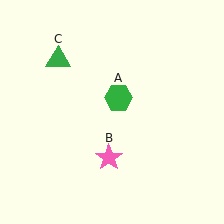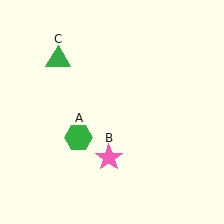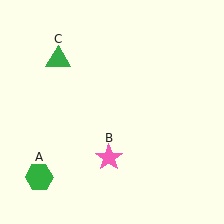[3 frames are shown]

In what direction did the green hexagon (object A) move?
The green hexagon (object A) moved down and to the left.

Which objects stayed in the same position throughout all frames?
Pink star (object B) and green triangle (object C) remained stationary.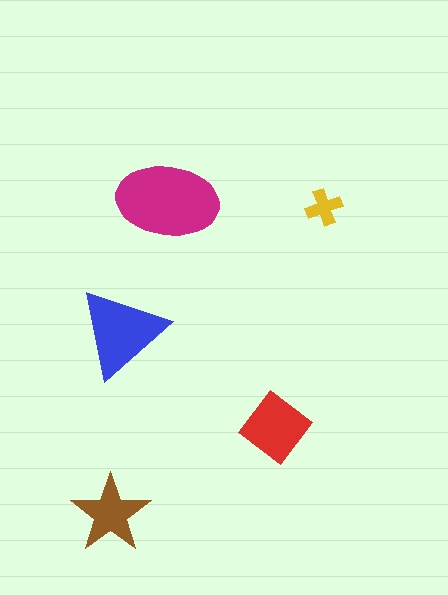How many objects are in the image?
There are 5 objects in the image.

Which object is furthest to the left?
The brown star is leftmost.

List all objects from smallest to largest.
The yellow cross, the brown star, the red diamond, the blue triangle, the magenta ellipse.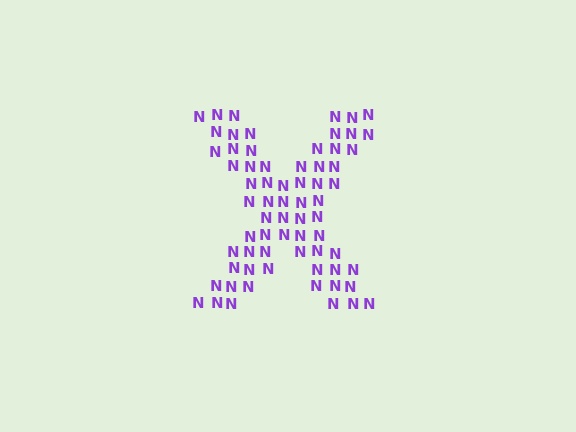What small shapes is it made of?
It is made of small letter N's.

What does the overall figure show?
The overall figure shows the letter X.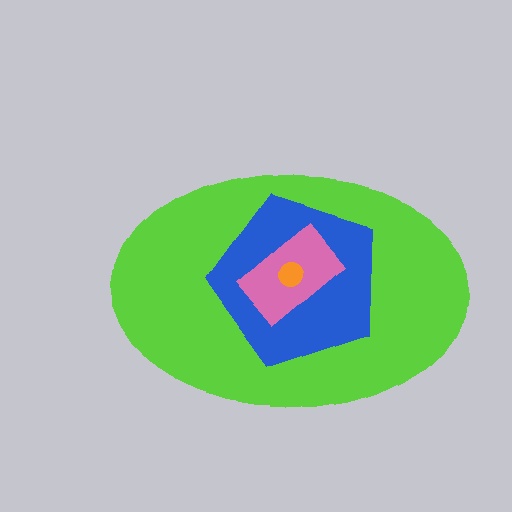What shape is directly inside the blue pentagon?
The pink rectangle.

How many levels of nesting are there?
4.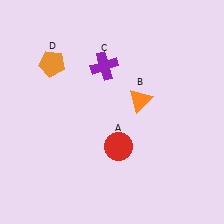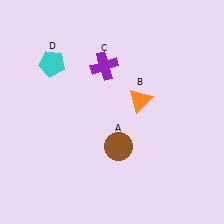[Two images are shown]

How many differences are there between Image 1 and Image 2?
There are 2 differences between the two images.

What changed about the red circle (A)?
In Image 1, A is red. In Image 2, it changed to brown.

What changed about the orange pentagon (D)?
In Image 1, D is orange. In Image 2, it changed to cyan.